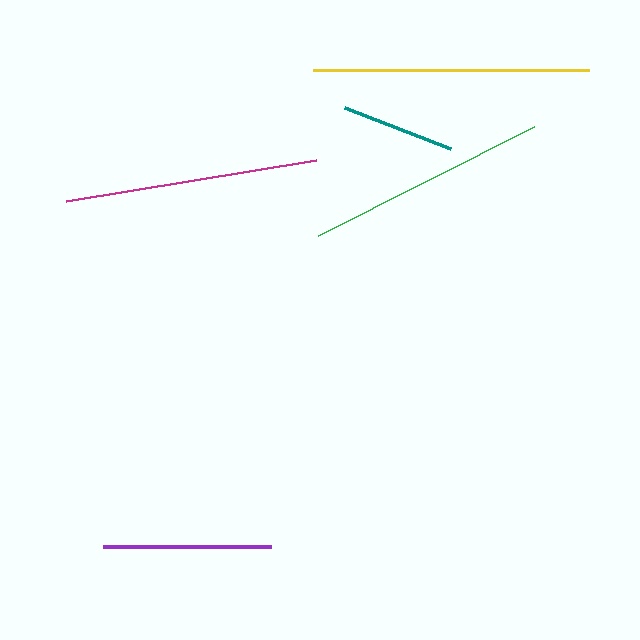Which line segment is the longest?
The yellow line is the longest at approximately 276 pixels.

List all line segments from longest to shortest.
From longest to shortest: yellow, magenta, green, purple, teal.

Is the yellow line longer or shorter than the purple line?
The yellow line is longer than the purple line.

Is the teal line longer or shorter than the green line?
The green line is longer than the teal line.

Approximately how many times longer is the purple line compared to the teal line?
The purple line is approximately 1.5 times the length of the teal line.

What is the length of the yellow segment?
The yellow segment is approximately 276 pixels long.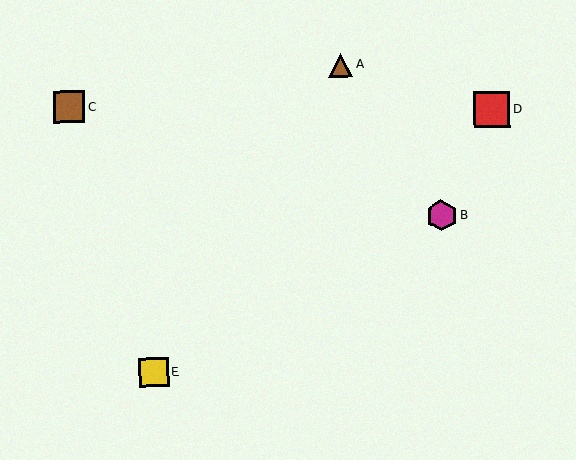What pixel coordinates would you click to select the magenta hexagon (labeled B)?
Click at (442, 216) to select the magenta hexagon B.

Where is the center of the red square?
The center of the red square is at (492, 110).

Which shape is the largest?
The red square (labeled D) is the largest.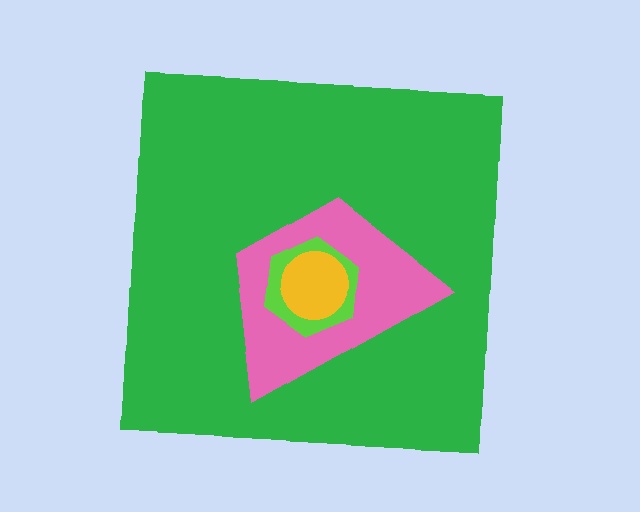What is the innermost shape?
The yellow circle.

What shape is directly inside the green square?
The pink trapezoid.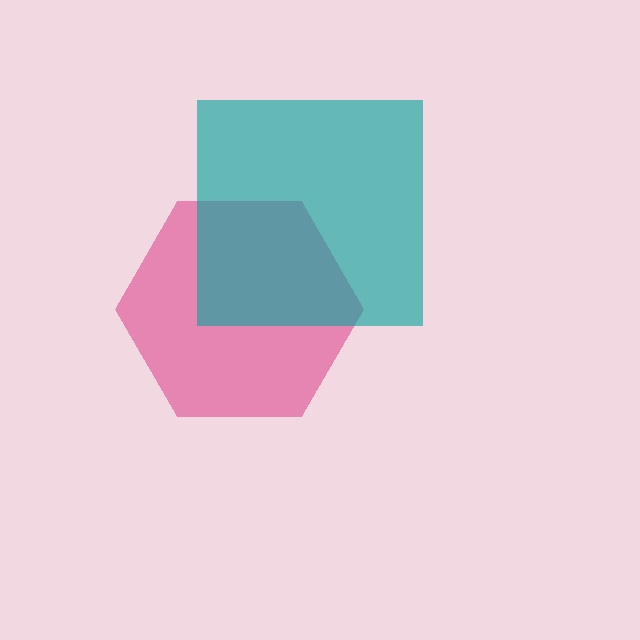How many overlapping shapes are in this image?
There are 2 overlapping shapes in the image.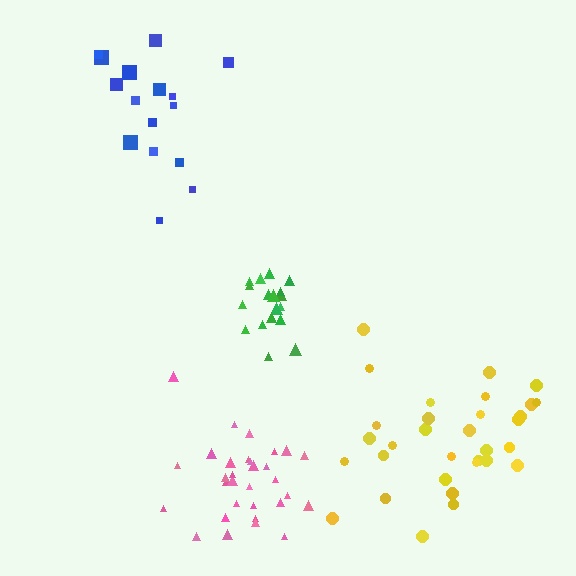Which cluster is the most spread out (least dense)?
Blue.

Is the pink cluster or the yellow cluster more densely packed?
Pink.